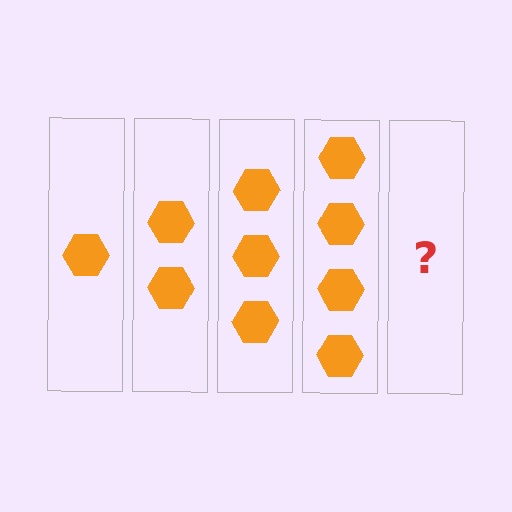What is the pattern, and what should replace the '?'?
The pattern is that each step adds one more hexagon. The '?' should be 5 hexagons.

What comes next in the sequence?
The next element should be 5 hexagons.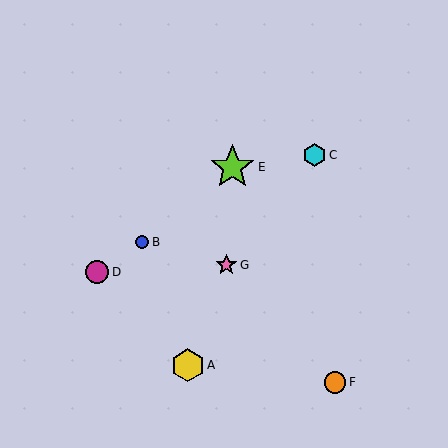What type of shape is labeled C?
Shape C is a cyan hexagon.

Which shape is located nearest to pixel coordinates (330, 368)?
The orange circle (labeled F) at (335, 382) is nearest to that location.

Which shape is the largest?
The lime star (labeled E) is the largest.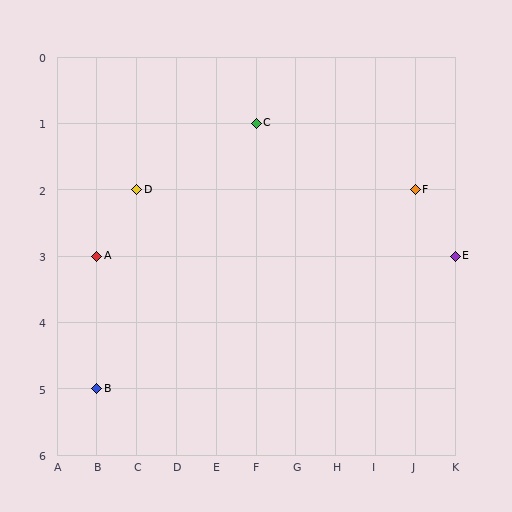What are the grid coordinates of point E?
Point E is at grid coordinates (K, 3).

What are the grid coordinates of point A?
Point A is at grid coordinates (B, 3).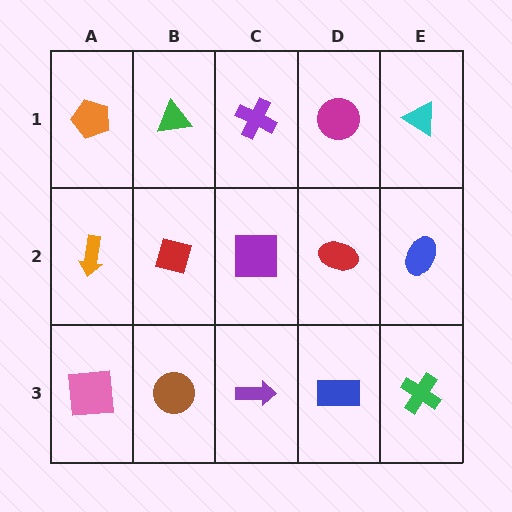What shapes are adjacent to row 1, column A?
An orange arrow (row 2, column A), a green triangle (row 1, column B).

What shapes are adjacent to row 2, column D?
A magenta circle (row 1, column D), a blue rectangle (row 3, column D), a purple square (row 2, column C), a blue ellipse (row 2, column E).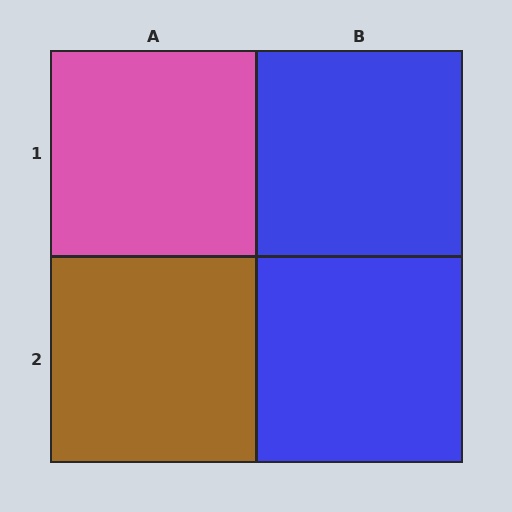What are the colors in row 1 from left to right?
Pink, blue.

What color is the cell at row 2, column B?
Blue.